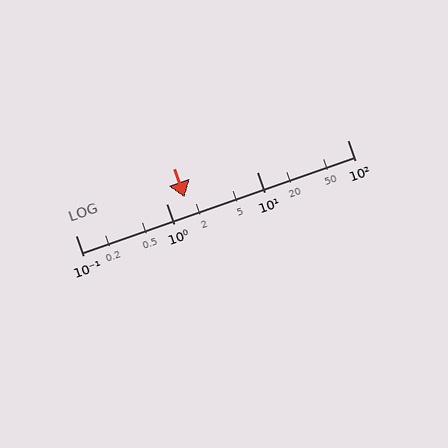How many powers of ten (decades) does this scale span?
The scale spans 3 decades, from 0.1 to 100.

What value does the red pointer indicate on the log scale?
The pointer indicates approximately 1.6.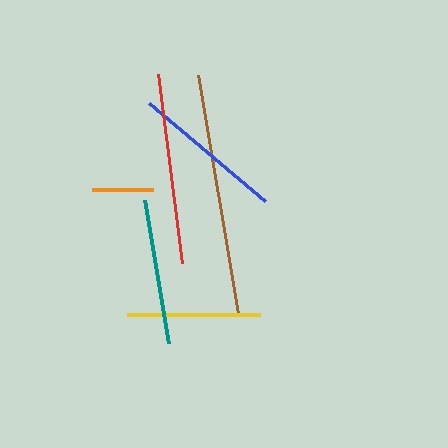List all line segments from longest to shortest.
From longest to shortest: brown, red, blue, teal, yellow, orange.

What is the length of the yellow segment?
The yellow segment is approximately 132 pixels long.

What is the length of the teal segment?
The teal segment is approximately 145 pixels long.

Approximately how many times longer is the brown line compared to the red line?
The brown line is approximately 1.3 times the length of the red line.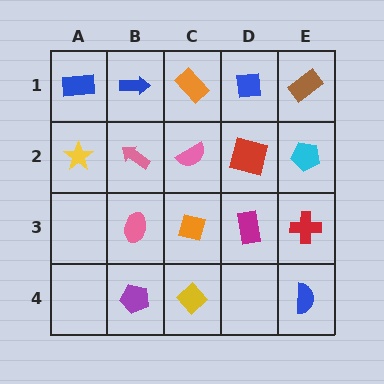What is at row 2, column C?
A pink semicircle.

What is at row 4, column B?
A purple pentagon.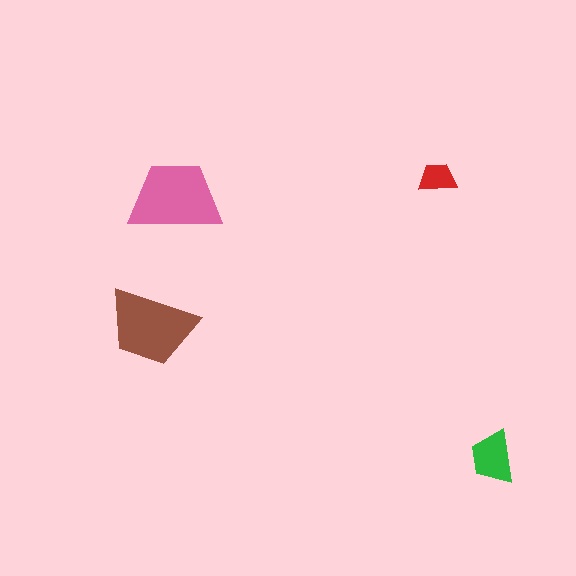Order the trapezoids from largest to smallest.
the pink one, the brown one, the green one, the red one.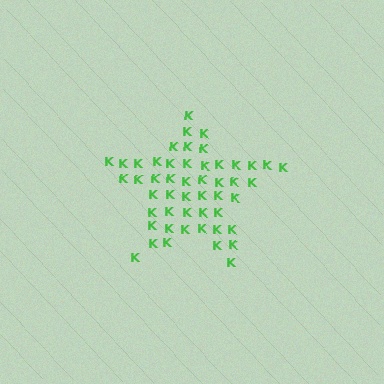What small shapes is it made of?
It is made of small letter K's.